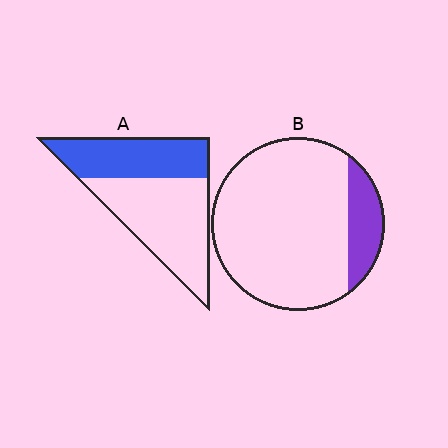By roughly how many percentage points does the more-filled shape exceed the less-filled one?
By roughly 25 percentage points (A over B).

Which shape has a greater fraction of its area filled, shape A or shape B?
Shape A.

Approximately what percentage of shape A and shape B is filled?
A is approximately 40% and B is approximately 15%.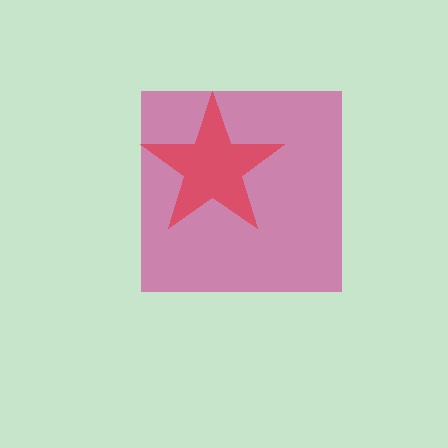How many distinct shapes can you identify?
There are 2 distinct shapes: a magenta square, a red star.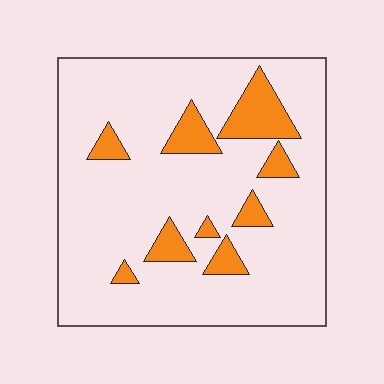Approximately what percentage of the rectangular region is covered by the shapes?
Approximately 15%.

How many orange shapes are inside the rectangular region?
9.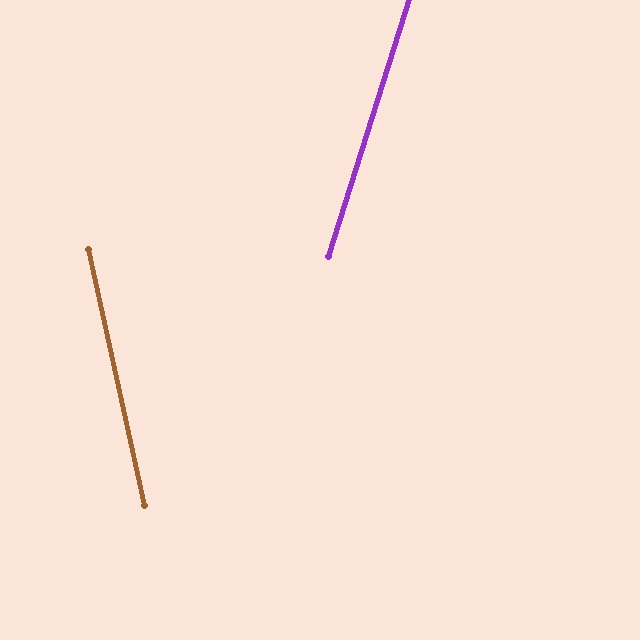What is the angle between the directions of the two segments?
Approximately 30 degrees.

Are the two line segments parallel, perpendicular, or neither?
Neither parallel nor perpendicular — they differ by about 30°.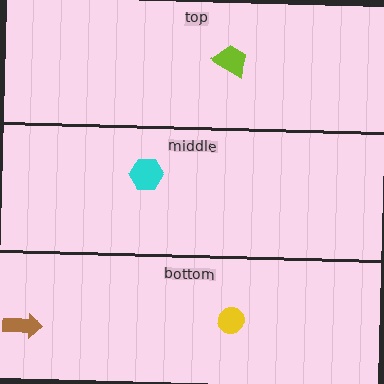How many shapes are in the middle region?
1.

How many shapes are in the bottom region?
2.